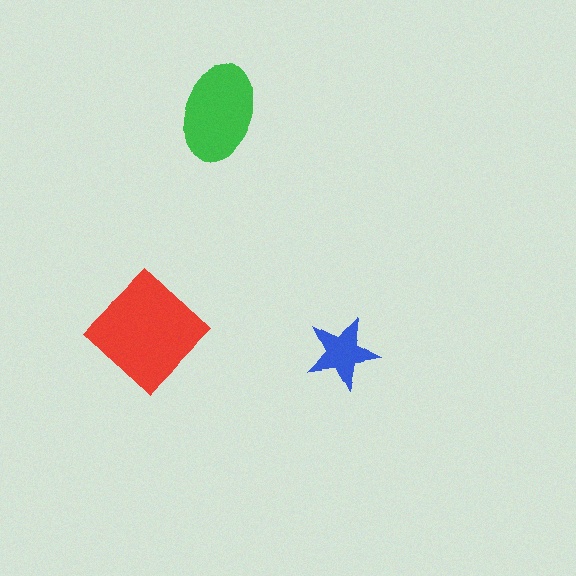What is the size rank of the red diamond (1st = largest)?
1st.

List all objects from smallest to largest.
The blue star, the green ellipse, the red diamond.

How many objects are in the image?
There are 3 objects in the image.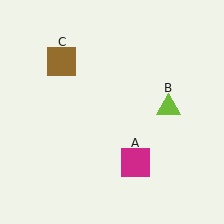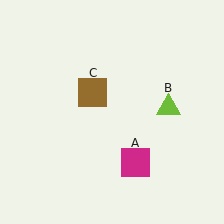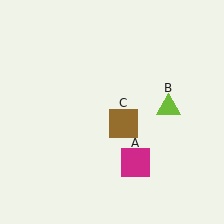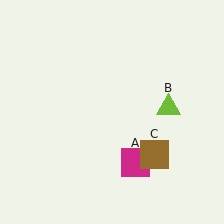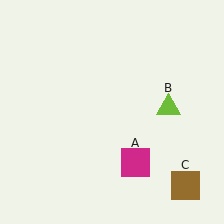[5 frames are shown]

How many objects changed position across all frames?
1 object changed position: brown square (object C).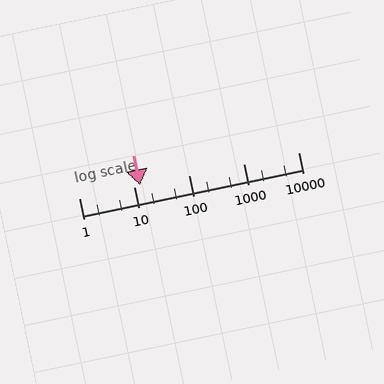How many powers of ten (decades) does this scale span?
The scale spans 4 decades, from 1 to 10000.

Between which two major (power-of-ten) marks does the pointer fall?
The pointer is between 10 and 100.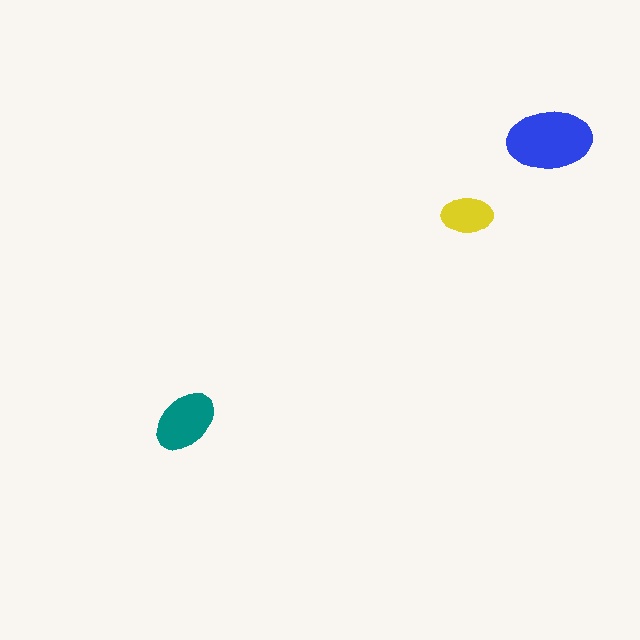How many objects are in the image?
There are 3 objects in the image.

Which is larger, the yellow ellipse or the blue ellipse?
The blue one.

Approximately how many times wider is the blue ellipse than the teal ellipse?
About 1.5 times wider.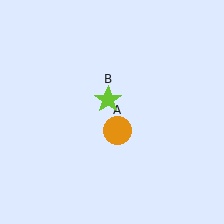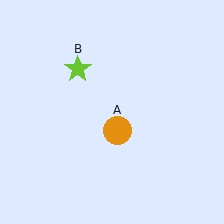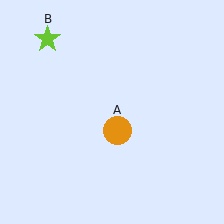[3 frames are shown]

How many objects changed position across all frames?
1 object changed position: lime star (object B).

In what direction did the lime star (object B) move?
The lime star (object B) moved up and to the left.